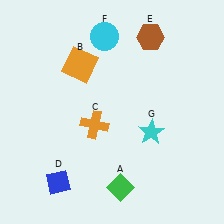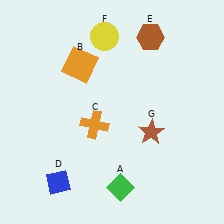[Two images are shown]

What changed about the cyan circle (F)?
In Image 1, F is cyan. In Image 2, it changed to yellow.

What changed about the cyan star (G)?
In Image 1, G is cyan. In Image 2, it changed to brown.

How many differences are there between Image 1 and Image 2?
There are 2 differences between the two images.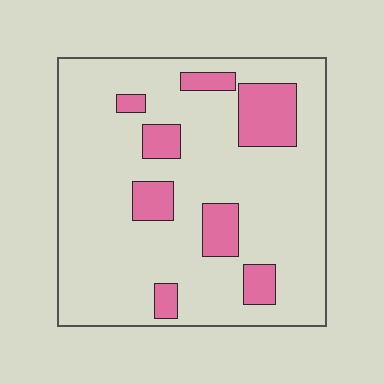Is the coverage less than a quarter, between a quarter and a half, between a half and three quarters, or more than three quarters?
Less than a quarter.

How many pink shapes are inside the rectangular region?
8.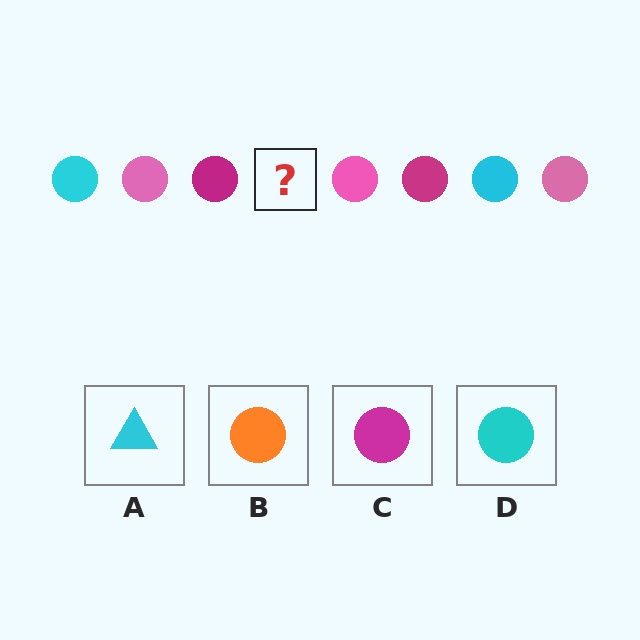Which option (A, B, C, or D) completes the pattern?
D.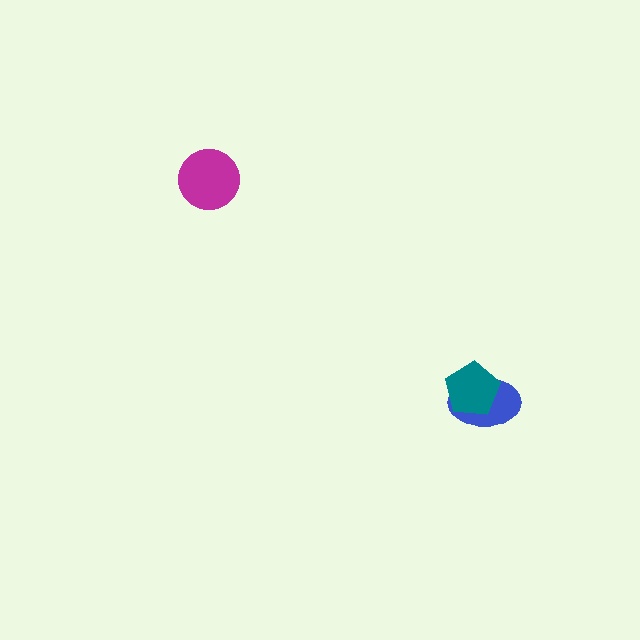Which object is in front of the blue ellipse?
The teal pentagon is in front of the blue ellipse.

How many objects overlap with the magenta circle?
0 objects overlap with the magenta circle.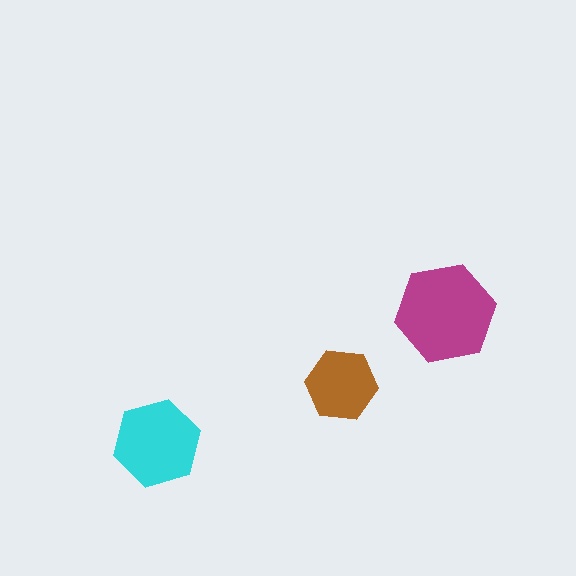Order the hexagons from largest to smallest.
the magenta one, the cyan one, the brown one.